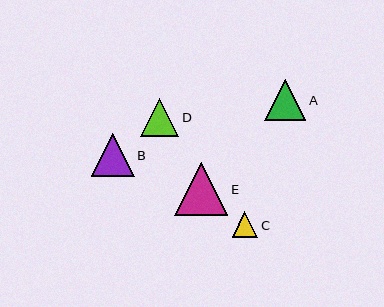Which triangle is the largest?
Triangle E is the largest with a size of approximately 53 pixels.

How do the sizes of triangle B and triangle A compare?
Triangle B and triangle A are approximately the same size.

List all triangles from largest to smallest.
From largest to smallest: E, B, A, D, C.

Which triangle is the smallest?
Triangle C is the smallest with a size of approximately 26 pixels.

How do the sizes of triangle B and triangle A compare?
Triangle B and triangle A are approximately the same size.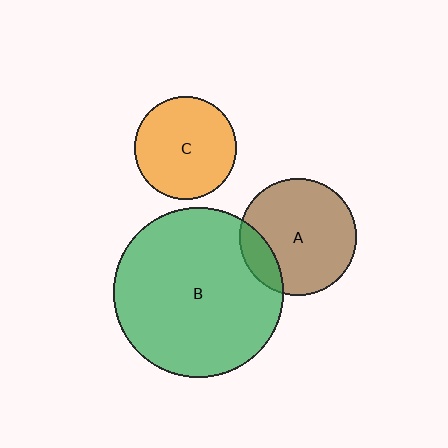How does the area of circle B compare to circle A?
Approximately 2.1 times.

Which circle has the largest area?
Circle B (green).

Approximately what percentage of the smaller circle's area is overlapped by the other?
Approximately 15%.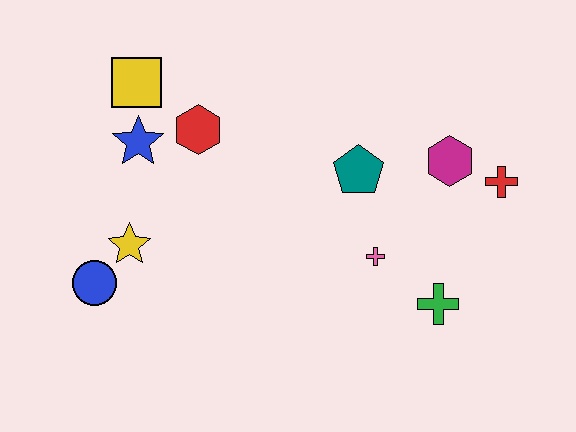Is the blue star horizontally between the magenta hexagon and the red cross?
No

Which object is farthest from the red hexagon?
The red cross is farthest from the red hexagon.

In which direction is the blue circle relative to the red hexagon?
The blue circle is below the red hexagon.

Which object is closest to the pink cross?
The green cross is closest to the pink cross.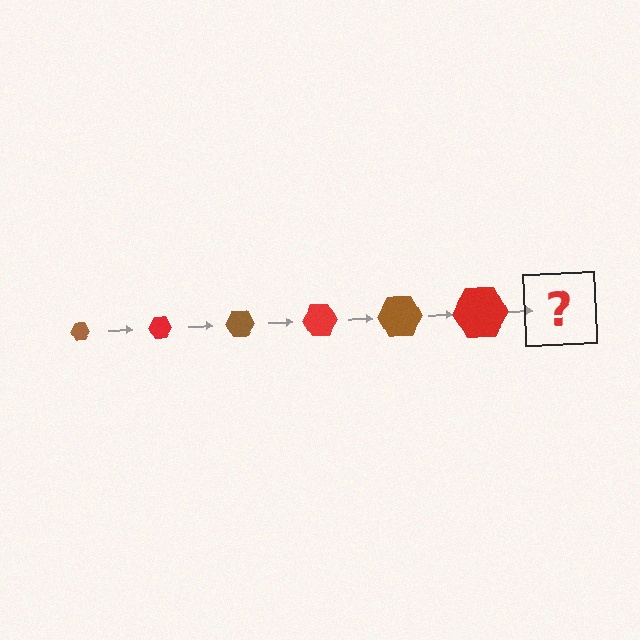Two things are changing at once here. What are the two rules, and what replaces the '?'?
The two rules are that the hexagon grows larger each step and the color cycles through brown and red. The '?' should be a brown hexagon, larger than the previous one.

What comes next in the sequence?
The next element should be a brown hexagon, larger than the previous one.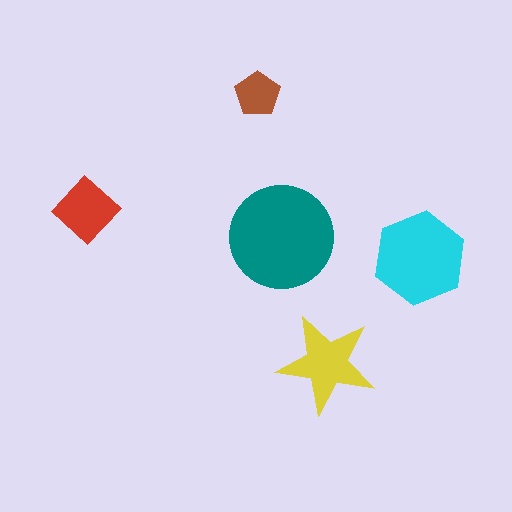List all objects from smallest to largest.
The brown pentagon, the red diamond, the yellow star, the cyan hexagon, the teal circle.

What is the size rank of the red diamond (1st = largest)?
4th.